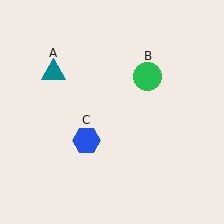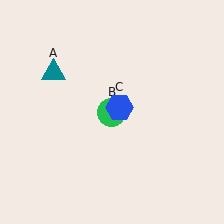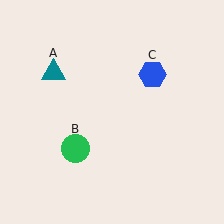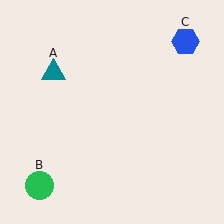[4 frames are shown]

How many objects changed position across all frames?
2 objects changed position: green circle (object B), blue hexagon (object C).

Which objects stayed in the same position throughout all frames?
Teal triangle (object A) remained stationary.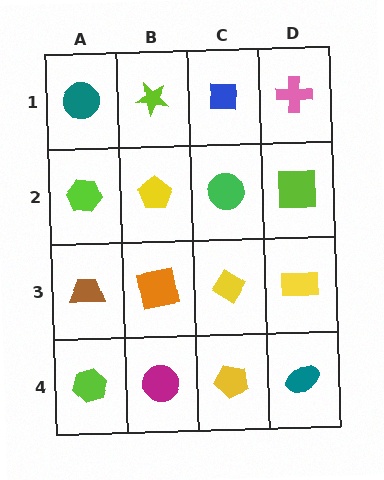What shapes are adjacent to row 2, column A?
A teal circle (row 1, column A), a brown trapezoid (row 3, column A), a yellow pentagon (row 2, column B).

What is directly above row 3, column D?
A lime square.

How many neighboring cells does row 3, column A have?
3.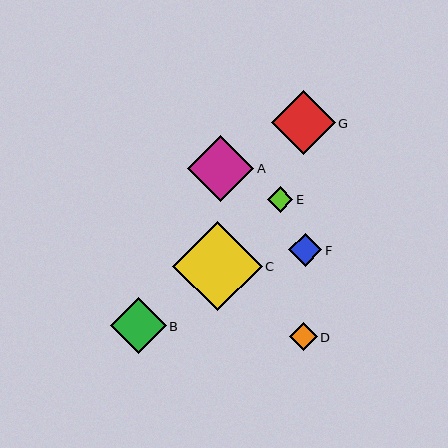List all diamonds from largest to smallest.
From largest to smallest: C, A, G, B, F, D, E.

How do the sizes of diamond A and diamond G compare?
Diamond A and diamond G are approximately the same size.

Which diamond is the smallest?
Diamond E is the smallest with a size of approximately 26 pixels.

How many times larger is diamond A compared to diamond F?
Diamond A is approximately 2.0 times the size of diamond F.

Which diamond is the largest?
Diamond C is the largest with a size of approximately 89 pixels.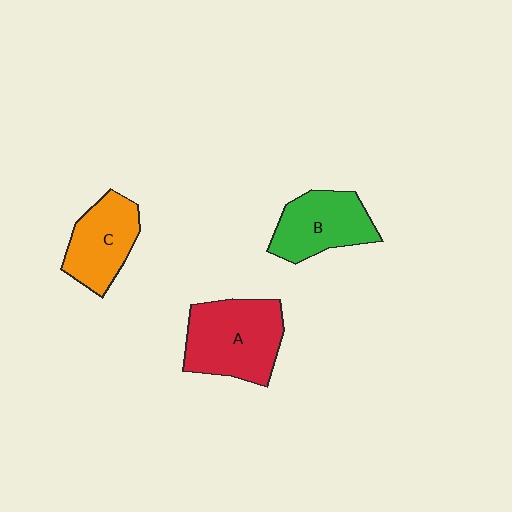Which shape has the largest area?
Shape A (red).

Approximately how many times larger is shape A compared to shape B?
Approximately 1.3 times.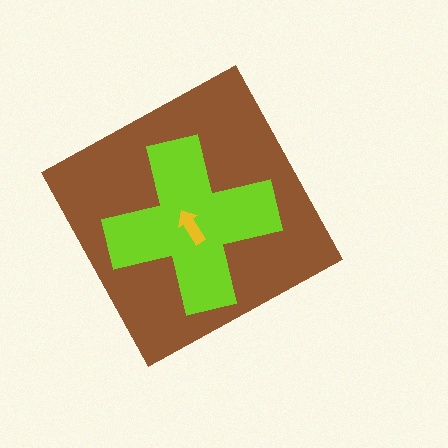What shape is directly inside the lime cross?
The yellow arrow.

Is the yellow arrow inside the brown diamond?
Yes.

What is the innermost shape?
The yellow arrow.